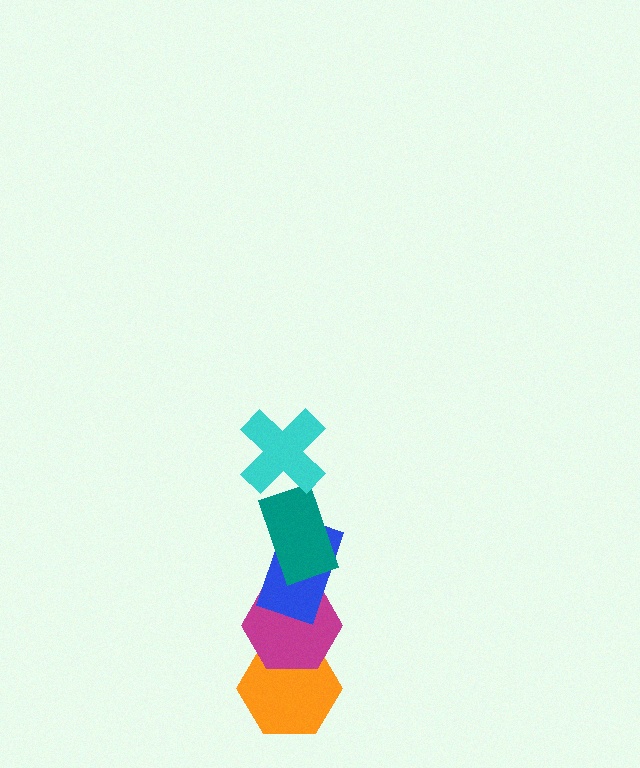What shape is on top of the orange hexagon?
The magenta hexagon is on top of the orange hexagon.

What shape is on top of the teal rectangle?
The cyan cross is on top of the teal rectangle.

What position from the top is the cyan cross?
The cyan cross is 1st from the top.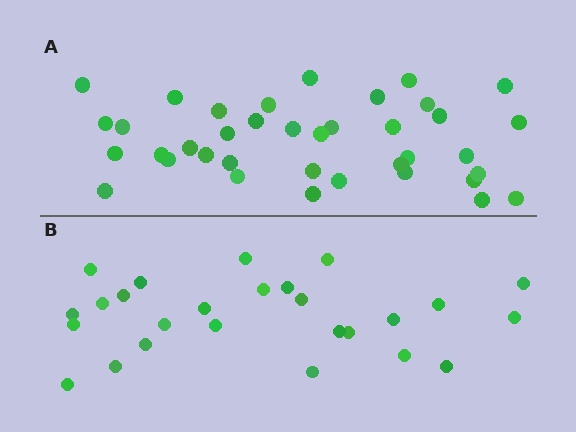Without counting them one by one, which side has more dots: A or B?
Region A (the top region) has more dots.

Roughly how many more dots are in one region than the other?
Region A has roughly 12 or so more dots than region B.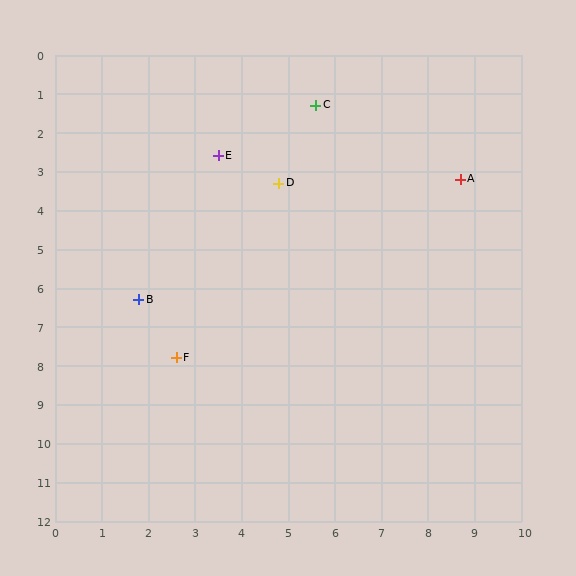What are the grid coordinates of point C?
Point C is at approximately (5.6, 1.3).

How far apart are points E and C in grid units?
Points E and C are about 2.5 grid units apart.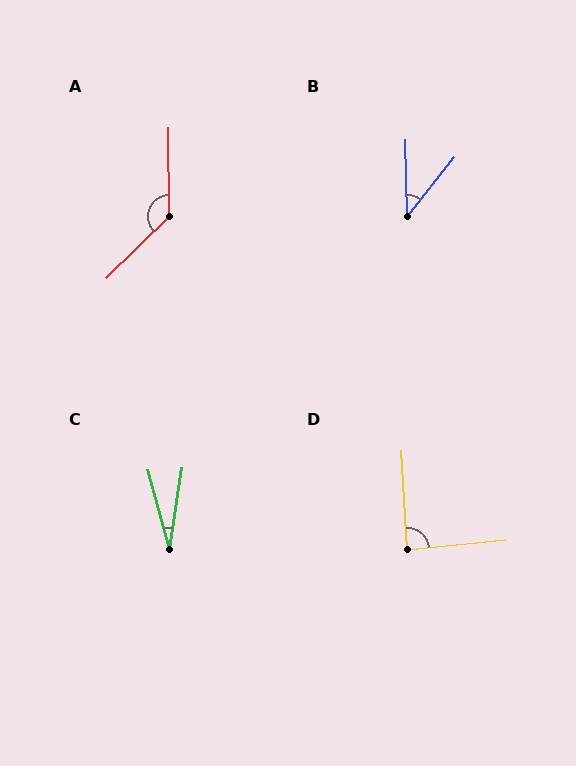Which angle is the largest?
A, at approximately 134 degrees.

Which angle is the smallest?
C, at approximately 24 degrees.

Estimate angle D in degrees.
Approximately 88 degrees.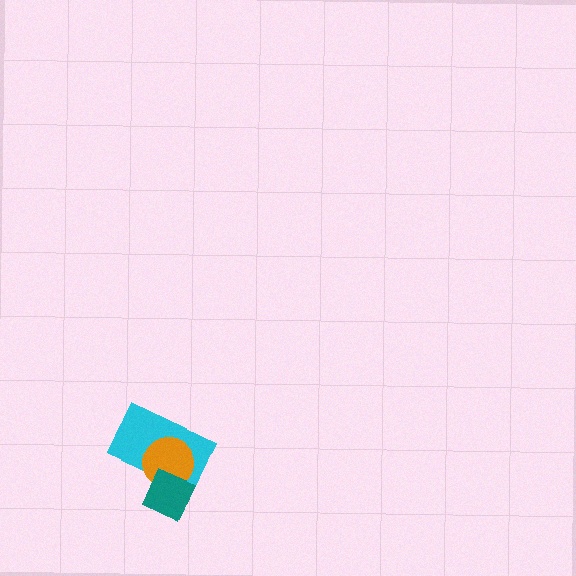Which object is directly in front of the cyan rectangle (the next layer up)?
The orange circle is directly in front of the cyan rectangle.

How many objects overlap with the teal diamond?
2 objects overlap with the teal diamond.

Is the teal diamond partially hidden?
No, no other shape covers it.